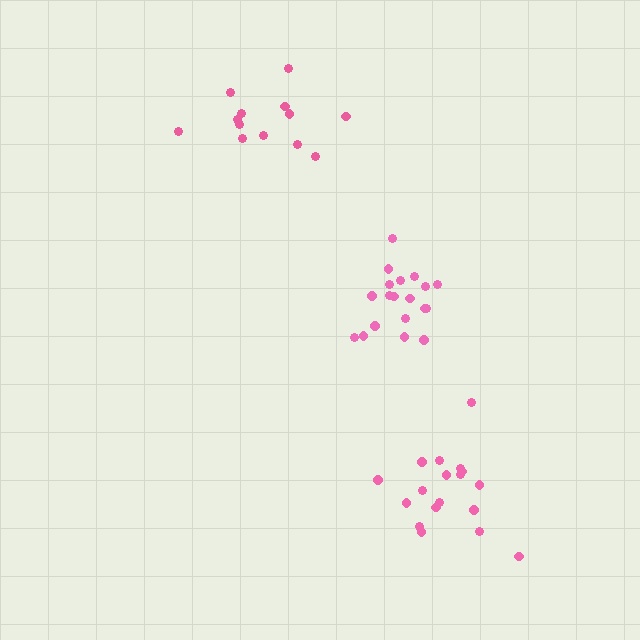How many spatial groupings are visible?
There are 3 spatial groupings.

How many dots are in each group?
Group 1: 13 dots, Group 2: 18 dots, Group 3: 19 dots (50 total).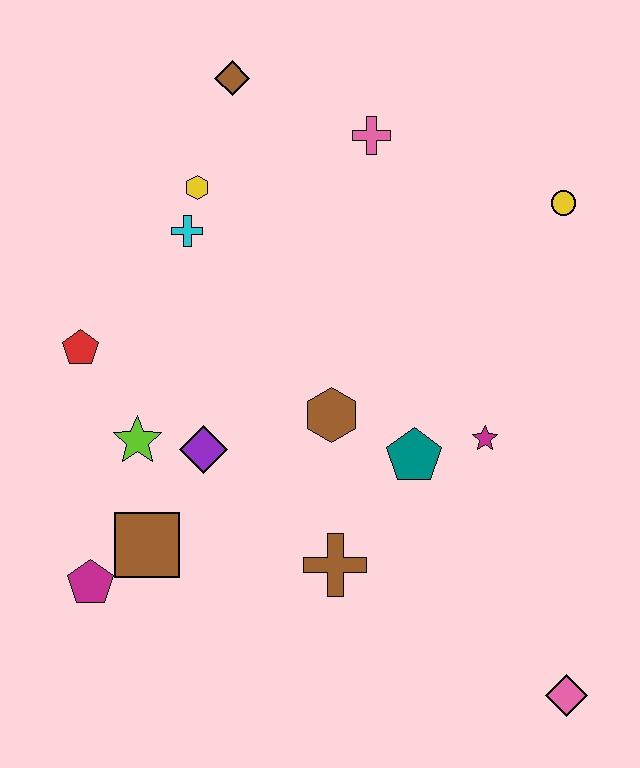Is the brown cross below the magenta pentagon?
No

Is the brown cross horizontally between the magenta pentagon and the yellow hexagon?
No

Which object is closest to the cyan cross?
The yellow hexagon is closest to the cyan cross.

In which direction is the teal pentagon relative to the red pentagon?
The teal pentagon is to the right of the red pentagon.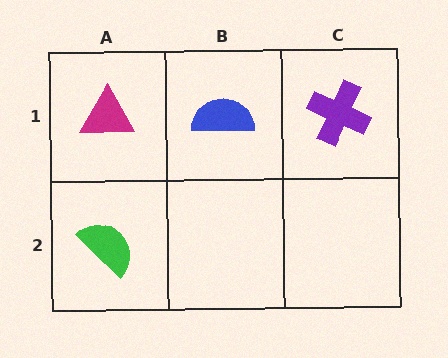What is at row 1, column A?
A magenta triangle.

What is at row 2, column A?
A green semicircle.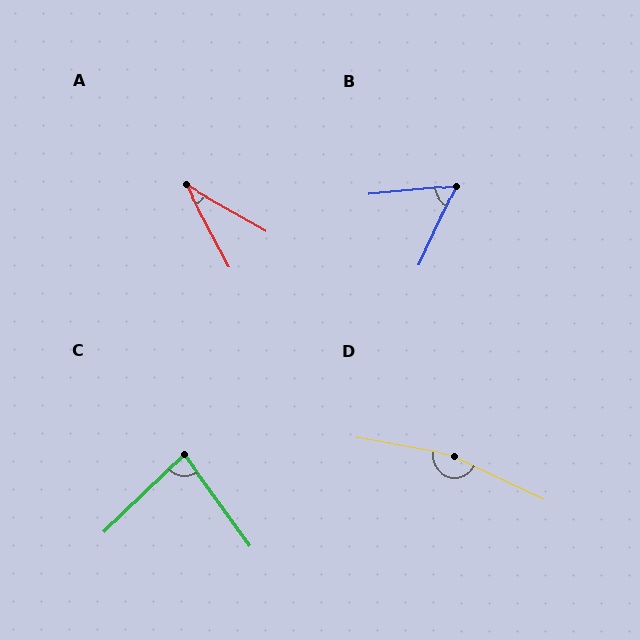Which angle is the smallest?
A, at approximately 33 degrees.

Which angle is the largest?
D, at approximately 165 degrees.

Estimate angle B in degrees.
Approximately 60 degrees.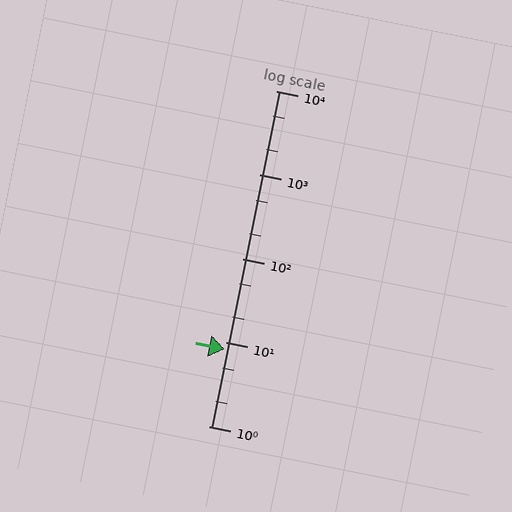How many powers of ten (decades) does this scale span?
The scale spans 4 decades, from 1 to 10000.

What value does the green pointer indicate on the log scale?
The pointer indicates approximately 8.3.